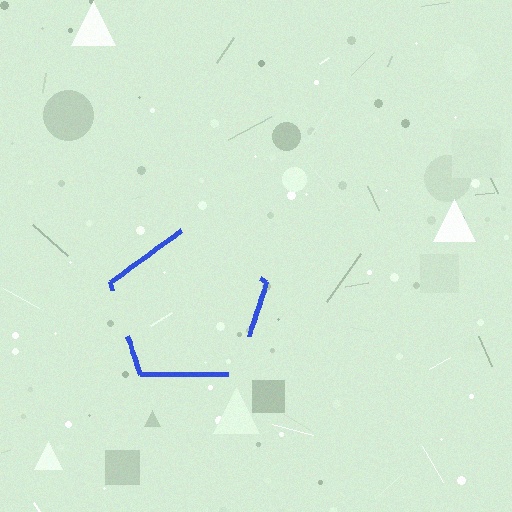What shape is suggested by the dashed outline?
The dashed outline suggests a pentagon.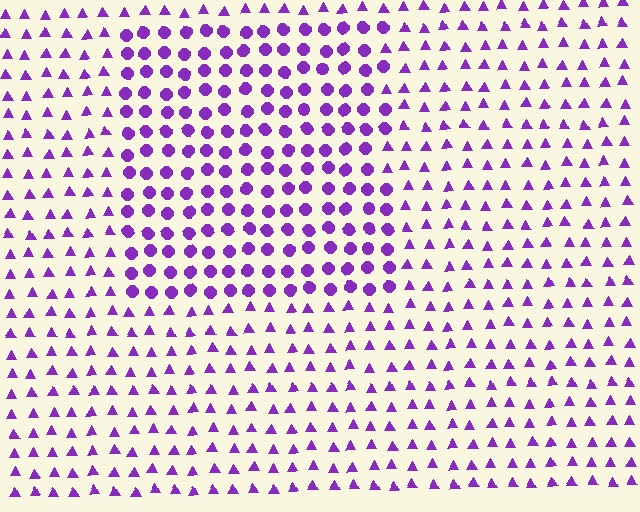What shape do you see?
I see a rectangle.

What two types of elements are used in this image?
The image uses circles inside the rectangle region and triangles outside it.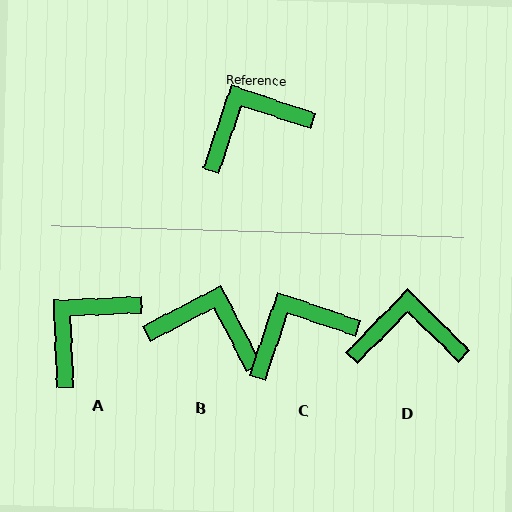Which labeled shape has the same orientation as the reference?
C.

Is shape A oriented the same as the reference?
No, it is off by about 21 degrees.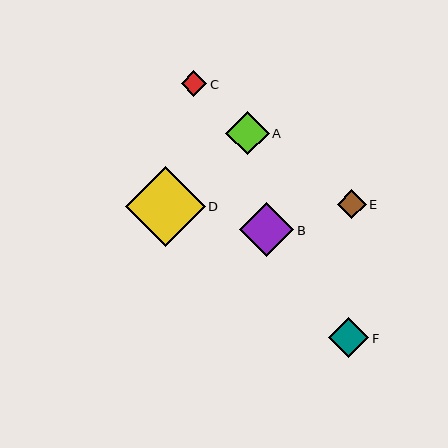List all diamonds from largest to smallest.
From largest to smallest: D, B, A, F, E, C.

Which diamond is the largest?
Diamond D is the largest with a size of approximately 80 pixels.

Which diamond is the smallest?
Diamond C is the smallest with a size of approximately 25 pixels.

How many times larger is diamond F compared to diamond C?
Diamond F is approximately 1.6 times the size of diamond C.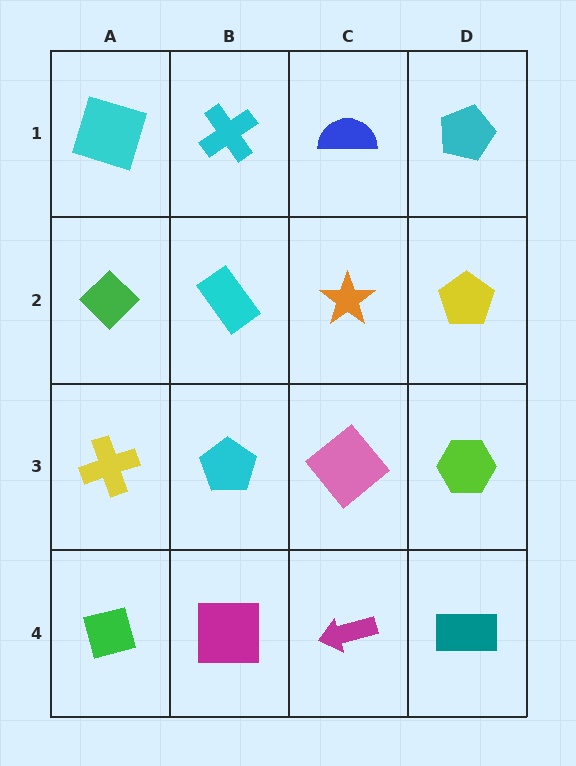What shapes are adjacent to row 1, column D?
A yellow pentagon (row 2, column D), a blue semicircle (row 1, column C).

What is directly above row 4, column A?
A yellow cross.